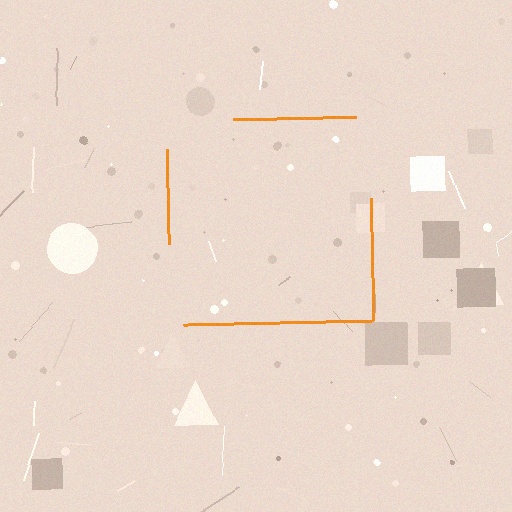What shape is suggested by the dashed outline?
The dashed outline suggests a square.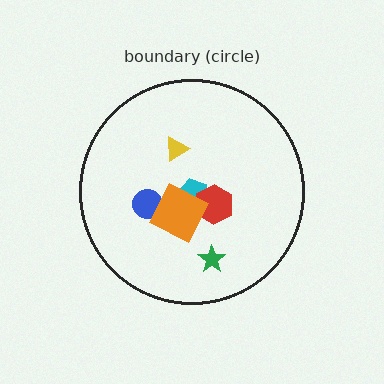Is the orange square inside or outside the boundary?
Inside.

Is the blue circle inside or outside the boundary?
Inside.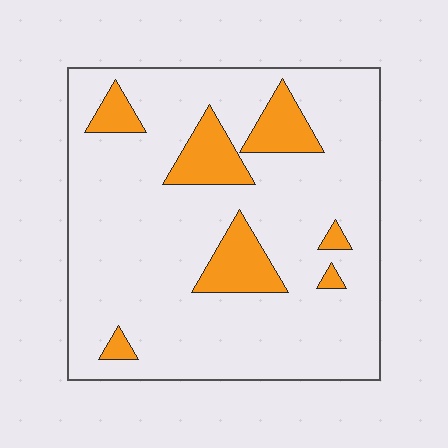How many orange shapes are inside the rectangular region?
7.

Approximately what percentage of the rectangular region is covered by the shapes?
Approximately 15%.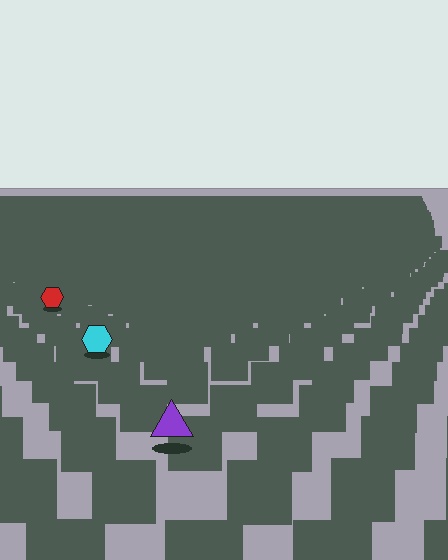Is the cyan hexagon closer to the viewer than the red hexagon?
Yes. The cyan hexagon is closer — you can tell from the texture gradient: the ground texture is coarser near it.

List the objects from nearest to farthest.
From nearest to farthest: the purple triangle, the cyan hexagon, the red hexagon.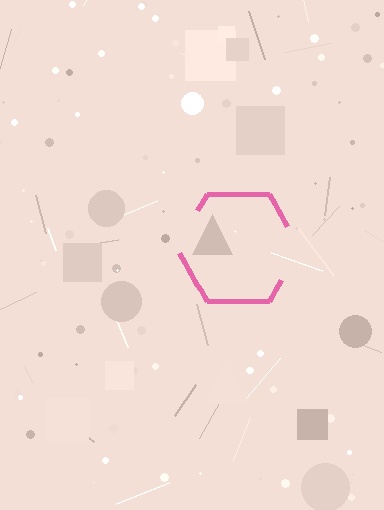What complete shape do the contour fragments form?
The contour fragments form a hexagon.